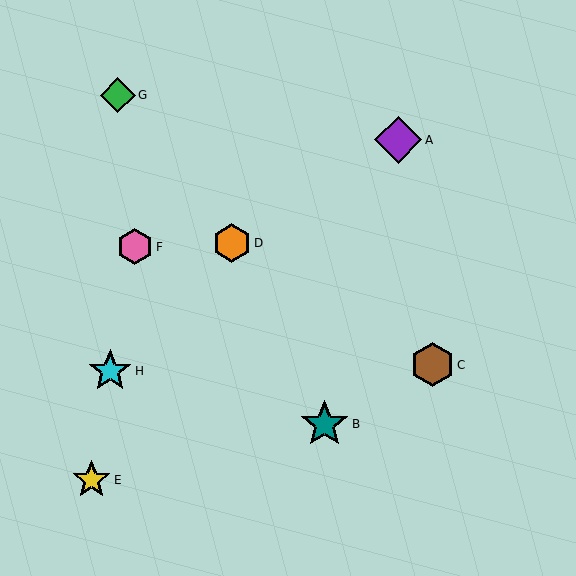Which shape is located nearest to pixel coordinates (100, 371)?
The cyan star (labeled H) at (110, 371) is nearest to that location.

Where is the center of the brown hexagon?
The center of the brown hexagon is at (433, 365).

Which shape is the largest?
The teal star (labeled B) is the largest.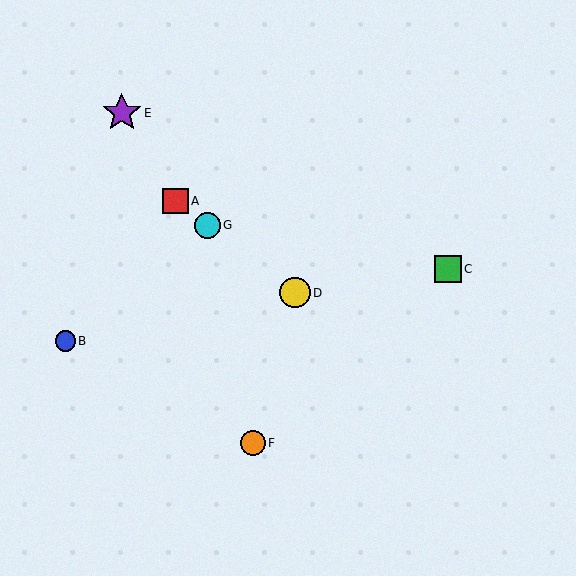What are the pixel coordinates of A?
Object A is at (175, 201).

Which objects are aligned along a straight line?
Objects A, D, G are aligned along a straight line.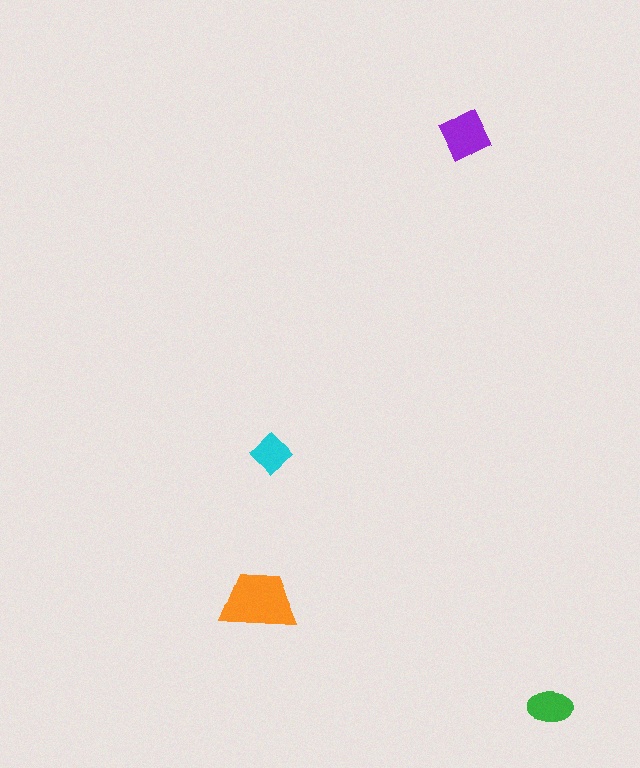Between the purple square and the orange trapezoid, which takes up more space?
The orange trapezoid.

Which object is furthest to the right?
The green ellipse is rightmost.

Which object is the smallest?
The cyan diamond.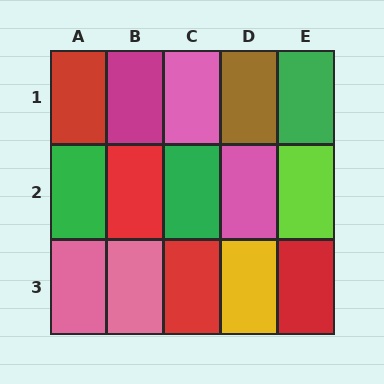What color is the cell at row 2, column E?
Lime.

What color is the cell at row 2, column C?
Green.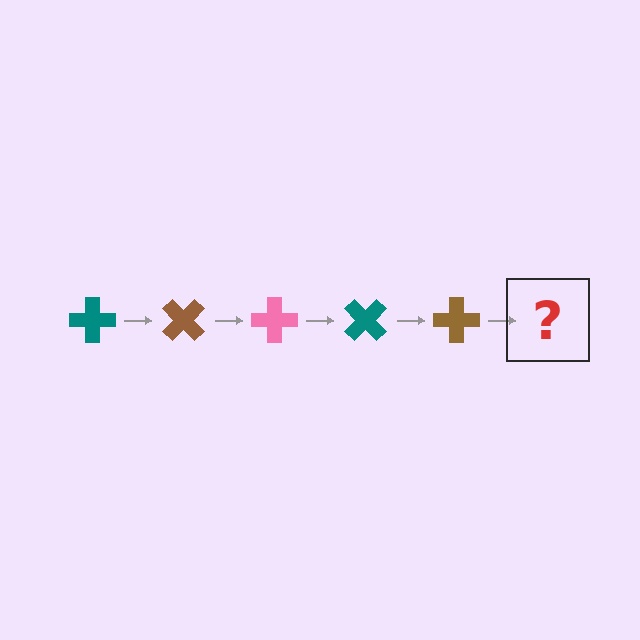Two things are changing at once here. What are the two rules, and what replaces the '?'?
The two rules are that it rotates 45 degrees each step and the color cycles through teal, brown, and pink. The '?' should be a pink cross, rotated 225 degrees from the start.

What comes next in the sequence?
The next element should be a pink cross, rotated 225 degrees from the start.